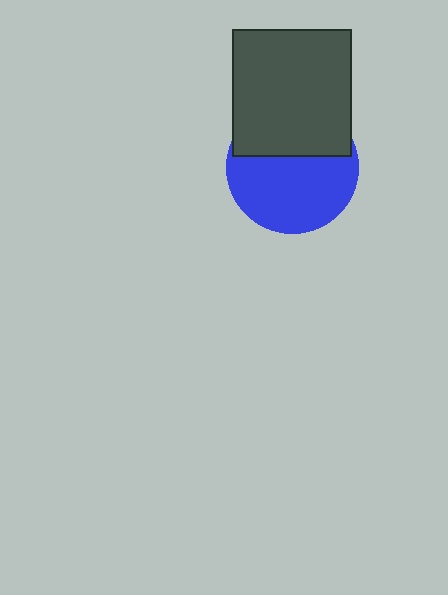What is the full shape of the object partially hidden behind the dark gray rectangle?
The partially hidden object is a blue circle.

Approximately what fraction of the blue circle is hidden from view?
Roughly 40% of the blue circle is hidden behind the dark gray rectangle.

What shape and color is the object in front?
The object in front is a dark gray rectangle.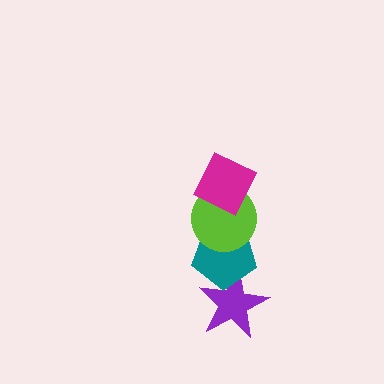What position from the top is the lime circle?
The lime circle is 2nd from the top.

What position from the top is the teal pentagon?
The teal pentagon is 3rd from the top.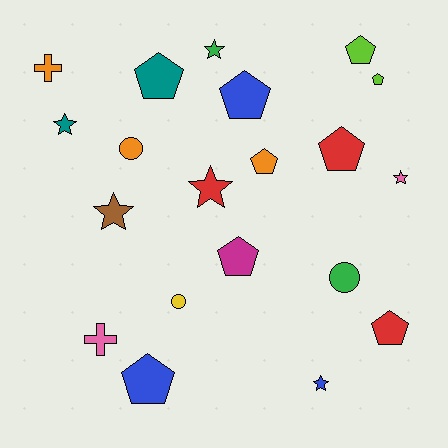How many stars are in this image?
There are 6 stars.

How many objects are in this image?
There are 20 objects.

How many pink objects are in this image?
There are 2 pink objects.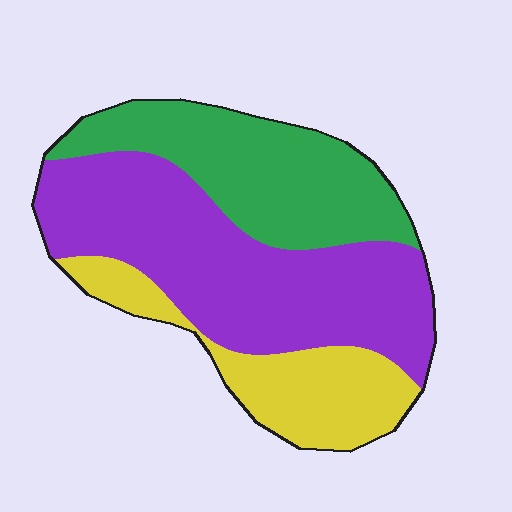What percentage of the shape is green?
Green takes up between a sixth and a third of the shape.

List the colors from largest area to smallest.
From largest to smallest: purple, green, yellow.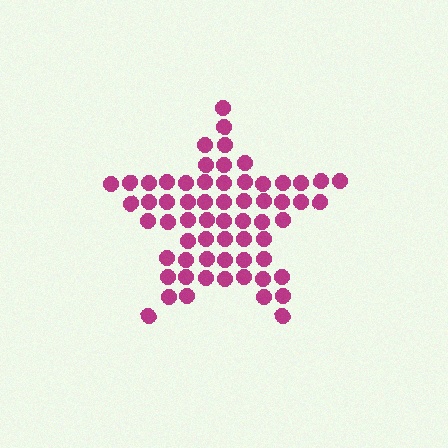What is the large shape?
The large shape is a star.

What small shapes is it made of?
It is made of small circles.